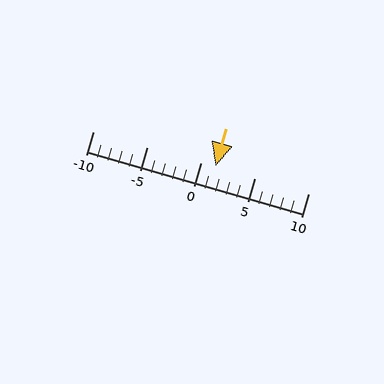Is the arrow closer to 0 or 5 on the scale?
The arrow is closer to 0.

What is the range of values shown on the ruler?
The ruler shows values from -10 to 10.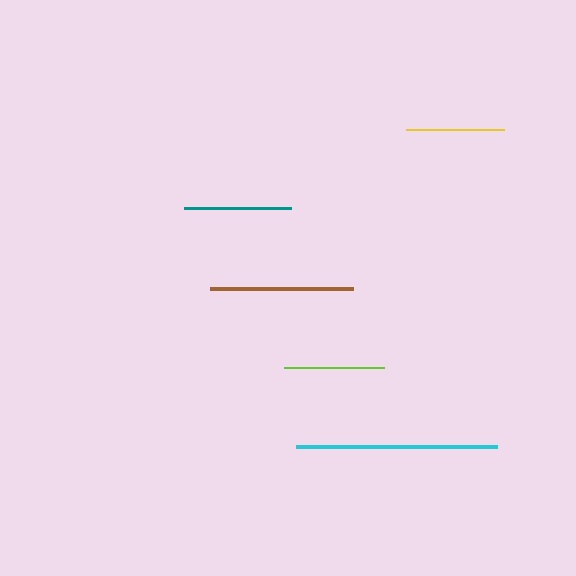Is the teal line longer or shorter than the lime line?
The teal line is longer than the lime line.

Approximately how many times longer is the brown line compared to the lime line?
The brown line is approximately 1.4 times the length of the lime line.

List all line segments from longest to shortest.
From longest to shortest: cyan, brown, teal, lime, yellow.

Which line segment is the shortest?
The yellow line is the shortest at approximately 98 pixels.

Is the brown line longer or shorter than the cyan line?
The cyan line is longer than the brown line.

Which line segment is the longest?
The cyan line is the longest at approximately 201 pixels.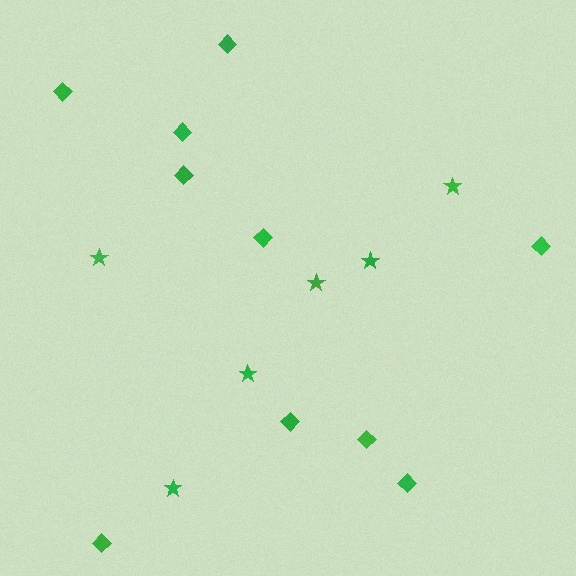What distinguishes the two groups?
There are 2 groups: one group of diamonds (10) and one group of stars (6).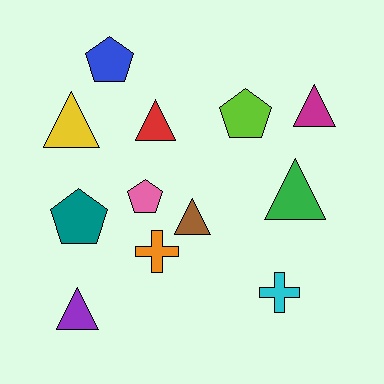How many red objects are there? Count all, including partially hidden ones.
There is 1 red object.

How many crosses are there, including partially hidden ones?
There are 2 crosses.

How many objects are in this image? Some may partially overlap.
There are 12 objects.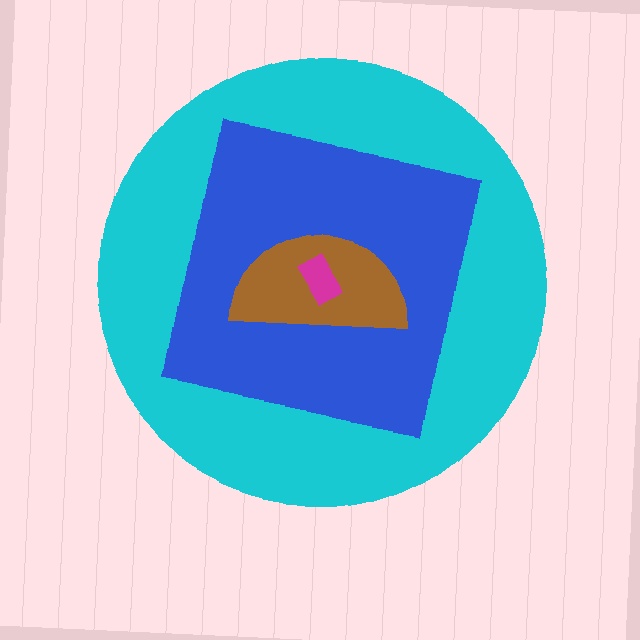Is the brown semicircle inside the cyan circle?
Yes.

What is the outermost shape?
The cyan circle.